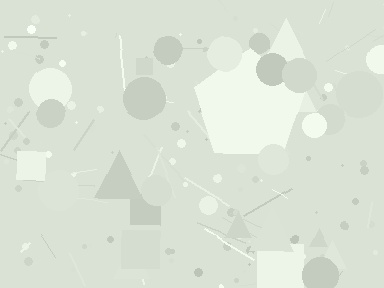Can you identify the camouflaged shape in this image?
The camouflaged shape is a pentagon.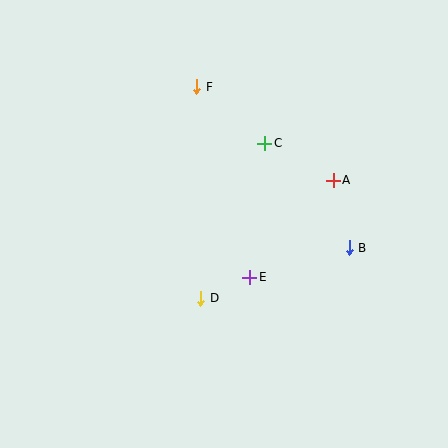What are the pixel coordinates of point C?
Point C is at (265, 143).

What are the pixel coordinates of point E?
Point E is at (250, 277).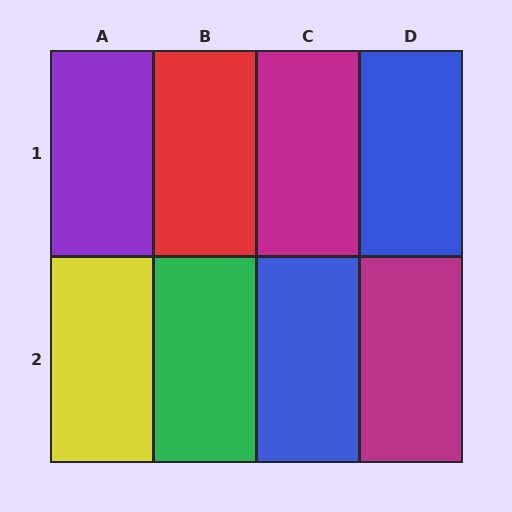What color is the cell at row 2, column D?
Magenta.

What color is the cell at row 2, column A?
Yellow.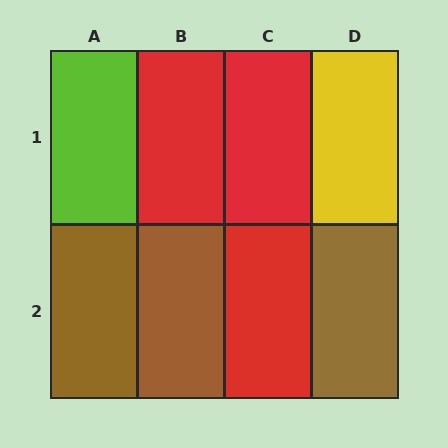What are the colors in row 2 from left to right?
Brown, brown, red, brown.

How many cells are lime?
1 cell is lime.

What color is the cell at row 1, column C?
Red.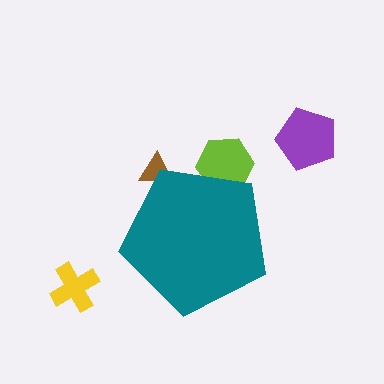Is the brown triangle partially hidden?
Yes, the brown triangle is partially hidden behind the teal pentagon.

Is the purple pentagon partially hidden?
No, the purple pentagon is fully visible.